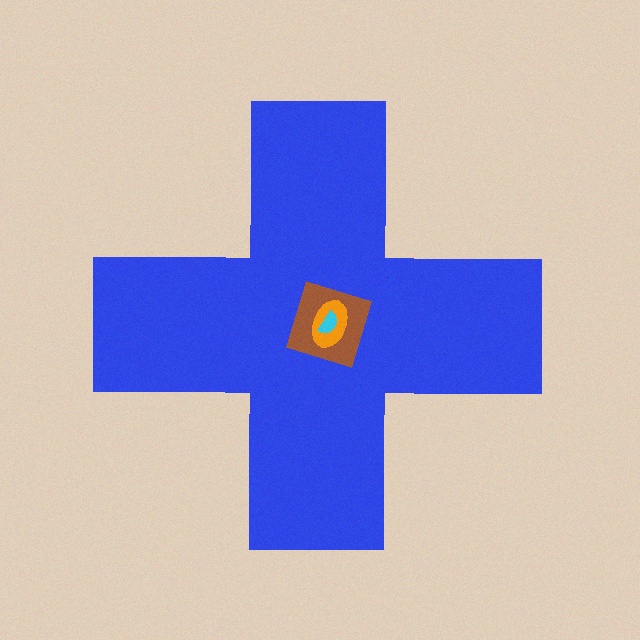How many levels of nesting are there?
4.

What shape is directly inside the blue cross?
The brown square.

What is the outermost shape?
The blue cross.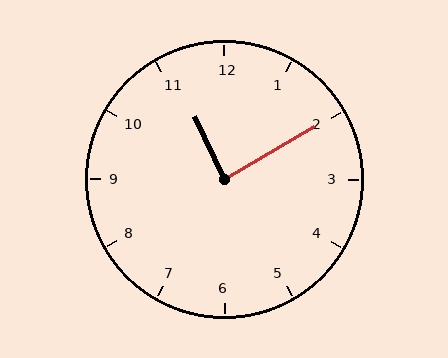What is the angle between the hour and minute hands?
Approximately 85 degrees.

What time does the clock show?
11:10.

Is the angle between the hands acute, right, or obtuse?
It is right.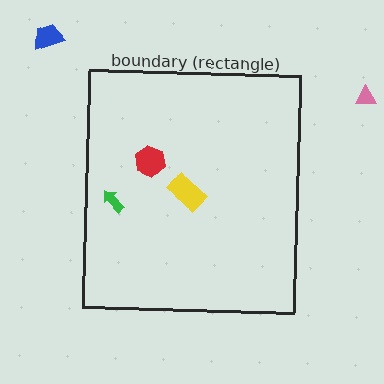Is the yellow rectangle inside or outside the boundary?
Inside.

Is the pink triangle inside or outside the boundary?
Outside.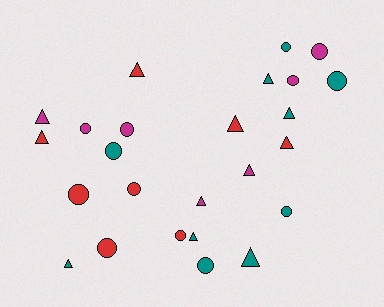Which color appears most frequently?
Teal, with 10 objects.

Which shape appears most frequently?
Circle, with 13 objects.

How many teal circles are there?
There are 5 teal circles.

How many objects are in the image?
There are 25 objects.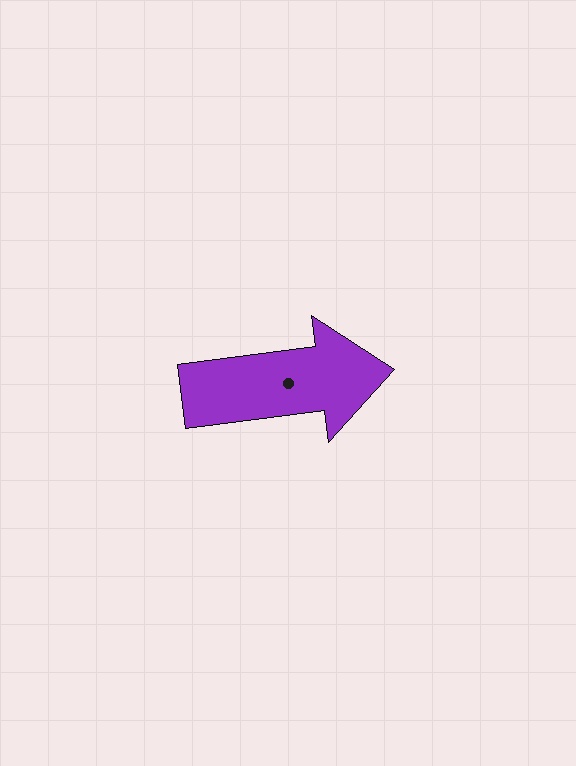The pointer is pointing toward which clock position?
Roughly 3 o'clock.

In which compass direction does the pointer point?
East.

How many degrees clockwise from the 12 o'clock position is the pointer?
Approximately 83 degrees.